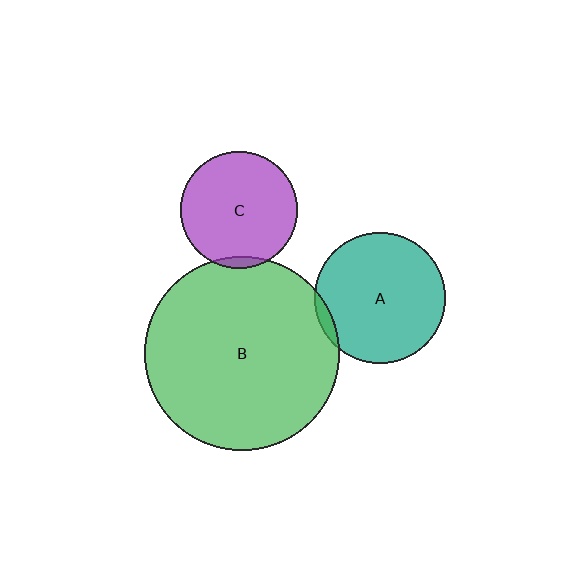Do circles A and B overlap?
Yes.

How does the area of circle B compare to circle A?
Approximately 2.2 times.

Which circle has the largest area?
Circle B (green).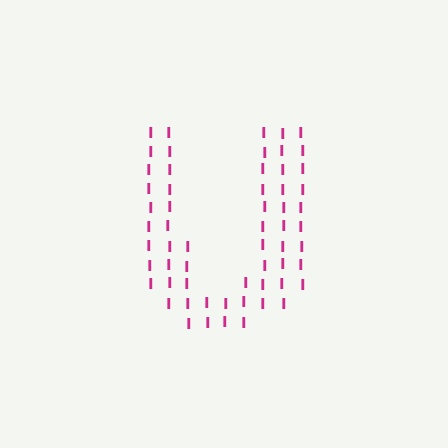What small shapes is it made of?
It is made of small letter I's.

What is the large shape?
The large shape is the letter U.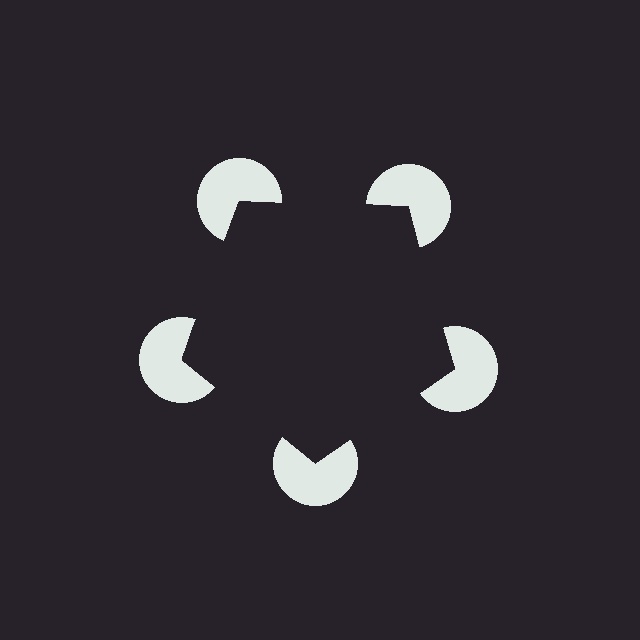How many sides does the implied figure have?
5 sides.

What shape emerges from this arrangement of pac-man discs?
An illusory pentagon — its edges are inferred from the aligned wedge cuts in the pac-man discs, not physically drawn.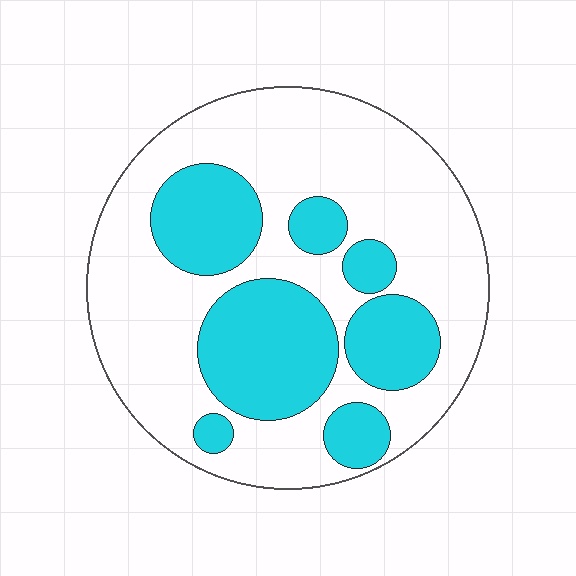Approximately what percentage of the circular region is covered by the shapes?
Approximately 35%.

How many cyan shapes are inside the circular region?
7.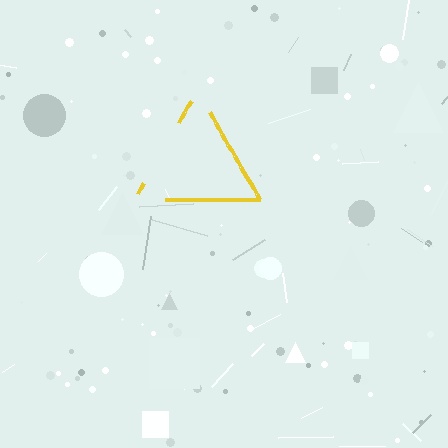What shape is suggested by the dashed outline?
The dashed outline suggests a triangle.